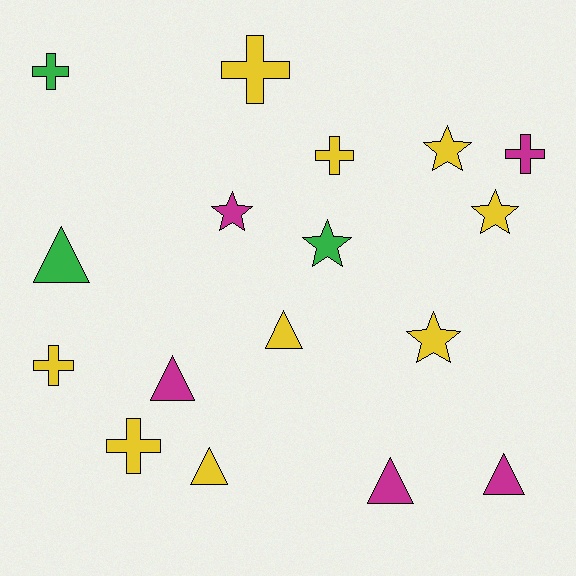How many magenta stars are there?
There is 1 magenta star.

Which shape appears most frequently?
Cross, with 6 objects.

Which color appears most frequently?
Yellow, with 9 objects.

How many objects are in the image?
There are 17 objects.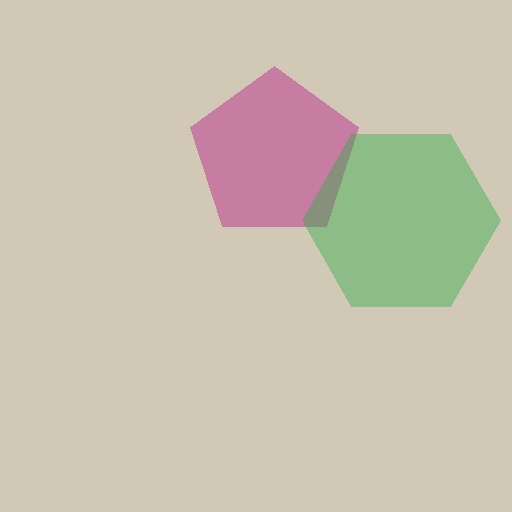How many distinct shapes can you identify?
There are 2 distinct shapes: a magenta pentagon, a green hexagon.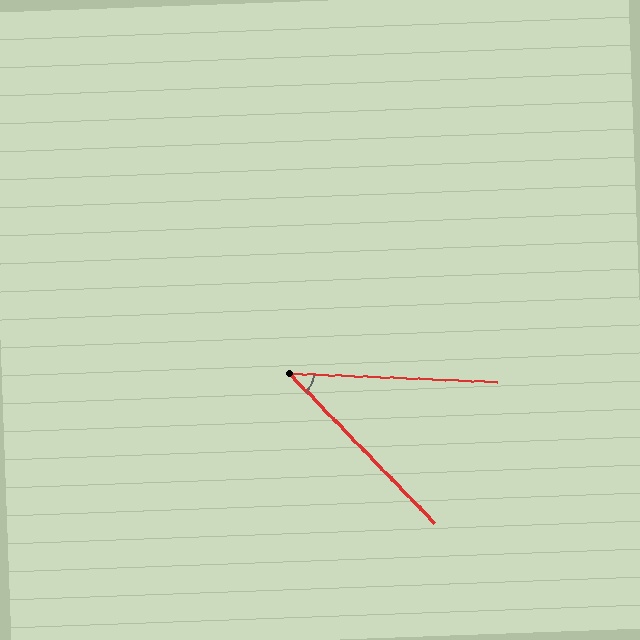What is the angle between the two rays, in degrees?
Approximately 43 degrees.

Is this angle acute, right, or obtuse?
It is acute.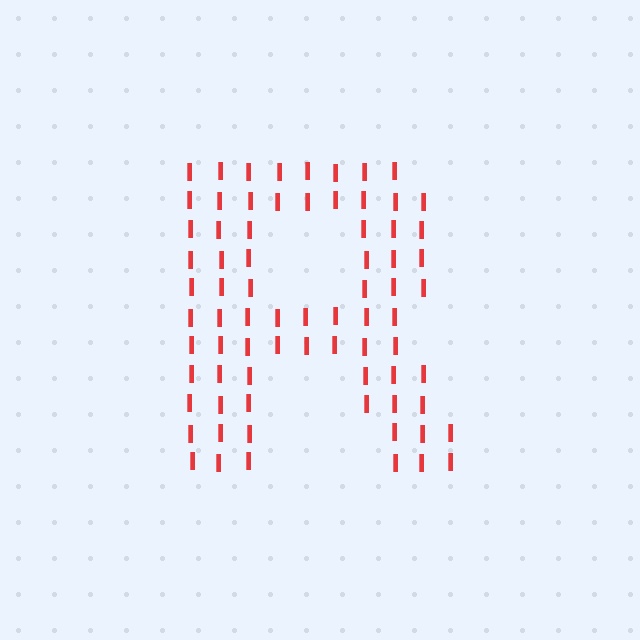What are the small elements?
The small elements are letter I's.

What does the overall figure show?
The overall figure shows the letter R.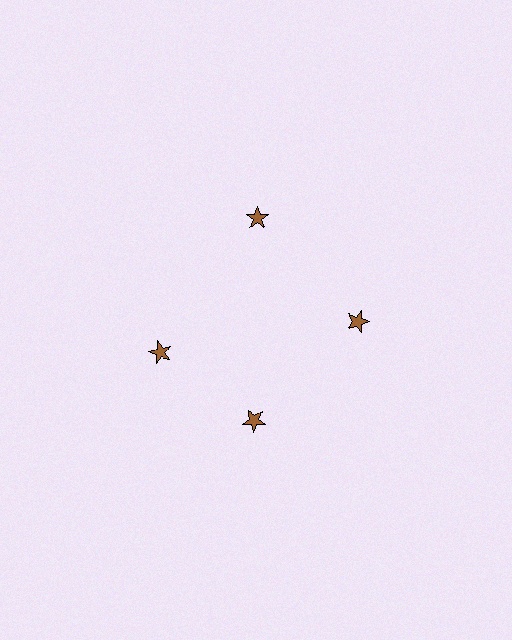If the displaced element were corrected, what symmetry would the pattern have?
It would have 4-fold rotational symmetry — the pattern would map onto itself every 90 degrees.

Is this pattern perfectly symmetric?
No. The 4 brown stars are arranged in a ring, but one element near the 9 o'clock position is rotated out of alignment along the ring, breaking the 4-fold rotational symmetry.